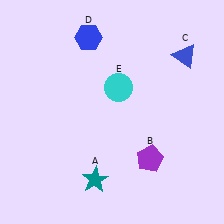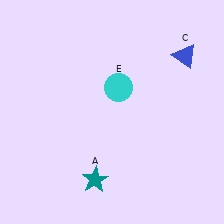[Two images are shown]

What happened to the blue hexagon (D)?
The blue hexagon (D) was removed in Image 2. It was in the top-left area of Image 1.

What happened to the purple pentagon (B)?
The purple pentagon (B) was removed in Image 2. It was in the bottom-right area of Image 1.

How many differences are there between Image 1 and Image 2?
There are 2 differences between the two images.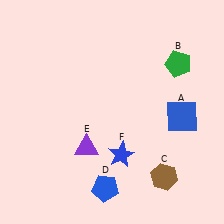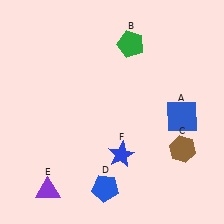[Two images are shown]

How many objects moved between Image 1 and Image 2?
3 objects moved between the two images.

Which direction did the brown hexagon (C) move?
The brown hexagon (C) moved up.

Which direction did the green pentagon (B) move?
The green pentagon (B) moved left.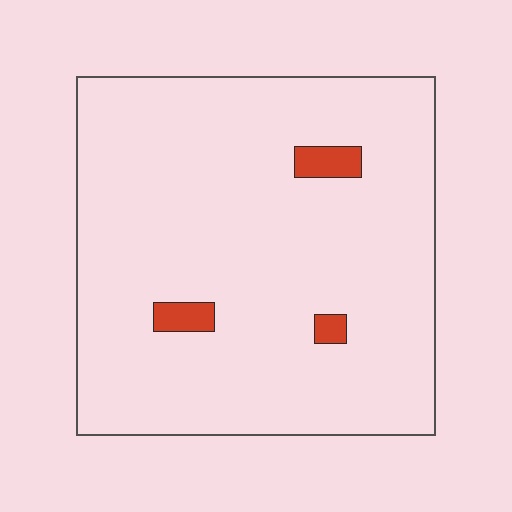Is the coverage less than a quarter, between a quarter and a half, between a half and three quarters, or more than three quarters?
Less than a quarter.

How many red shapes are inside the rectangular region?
3.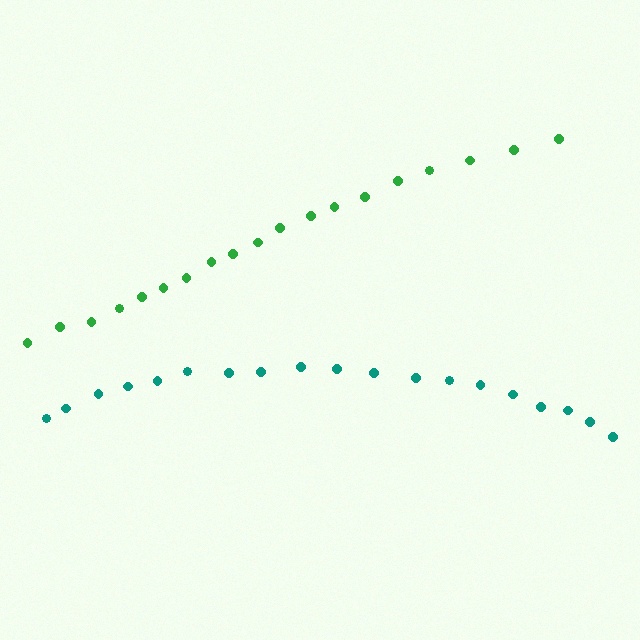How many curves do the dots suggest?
There are 2 distinct paths.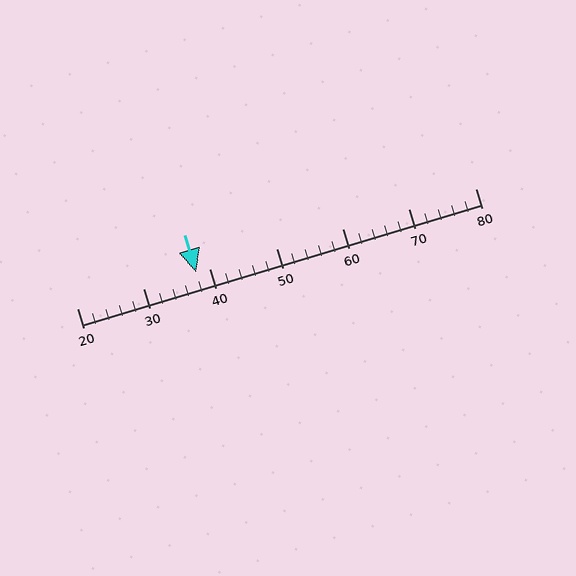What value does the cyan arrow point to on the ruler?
The cyan arrow points to approximately 38.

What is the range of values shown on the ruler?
The ruler shows values from 20 to 80.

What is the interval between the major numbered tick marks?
The major tick marks are spaced 10 units apart.